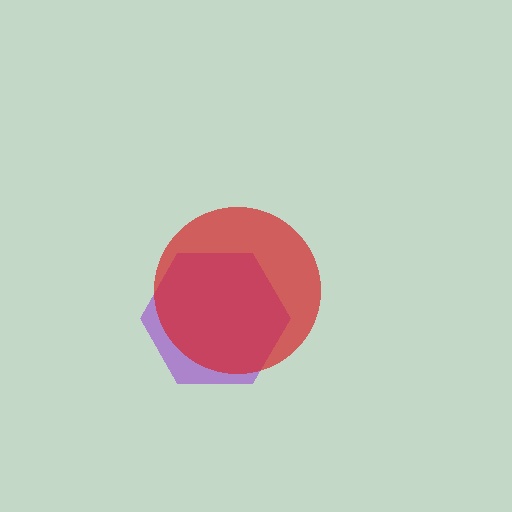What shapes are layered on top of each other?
The layered shapes are: a purple hexagon, a red circle.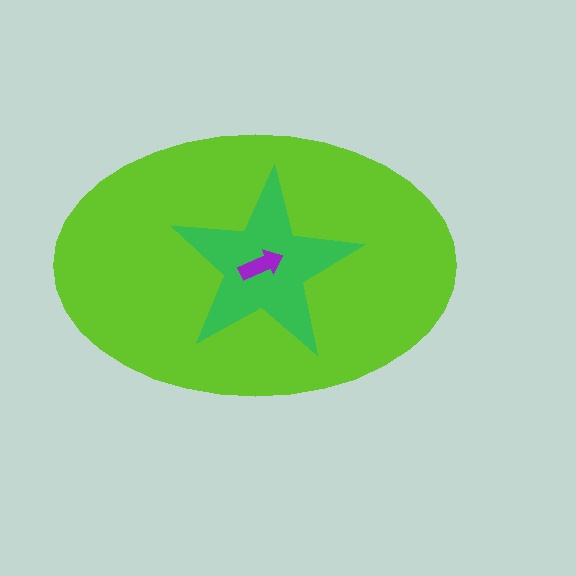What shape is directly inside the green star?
The purple arrow.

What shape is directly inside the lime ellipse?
The green star.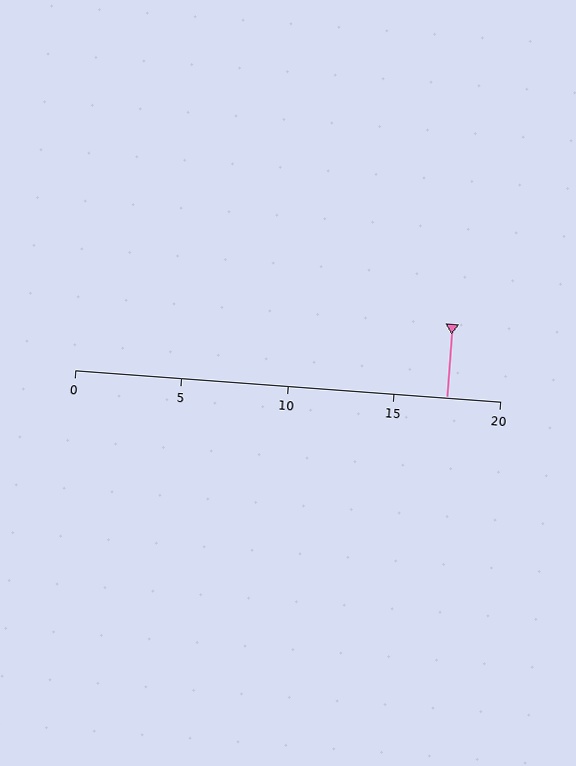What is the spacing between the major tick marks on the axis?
The major ticks are spaced 5 apart.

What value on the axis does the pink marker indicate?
The marker indicates approximately 17.5.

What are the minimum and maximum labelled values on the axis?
The axis runs from 0 to 20.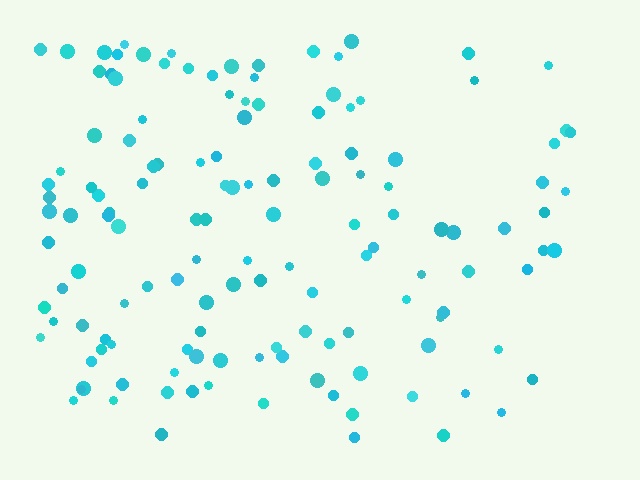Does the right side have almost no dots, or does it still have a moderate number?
Still a moderate number, just noticeably fewer than the left.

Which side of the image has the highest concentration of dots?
The left.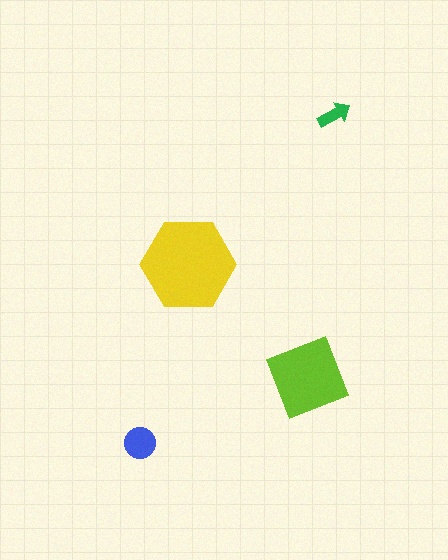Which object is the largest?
The yellow hexagon.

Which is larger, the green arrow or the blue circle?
The blue circle.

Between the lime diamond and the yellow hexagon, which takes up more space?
The yellow hexagon.